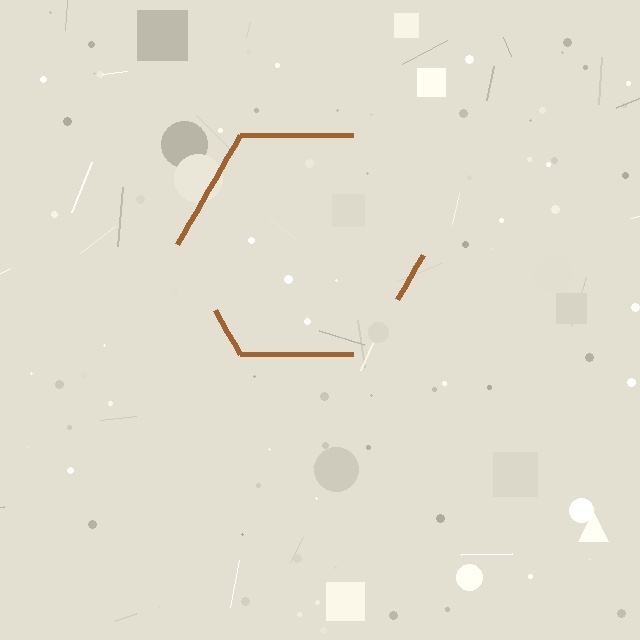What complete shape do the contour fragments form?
The contour fragments form a hexagon.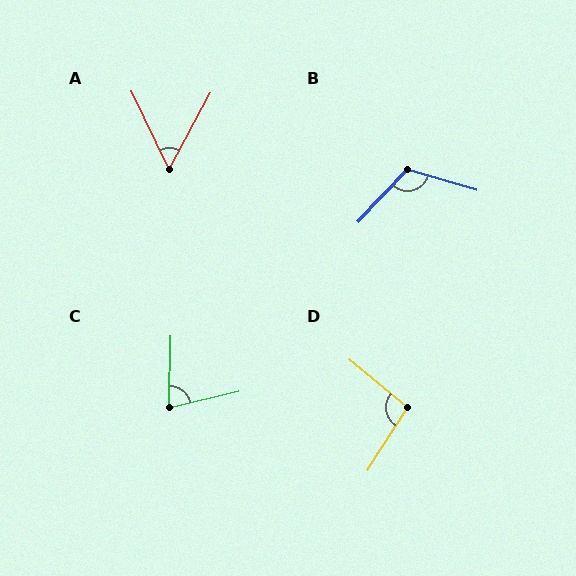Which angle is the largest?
B, at approximately 117 degrees.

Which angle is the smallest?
A, at approximately 54 degrees.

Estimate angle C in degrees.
Approximately 76 degrees.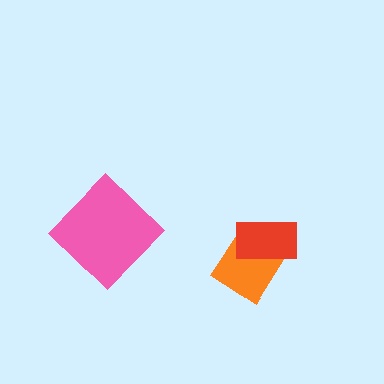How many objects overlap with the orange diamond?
1 object overlaps with the orange diamond.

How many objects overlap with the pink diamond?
0 objects overlap with the pink diamond.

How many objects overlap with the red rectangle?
1 object overlaps with the red rectangle.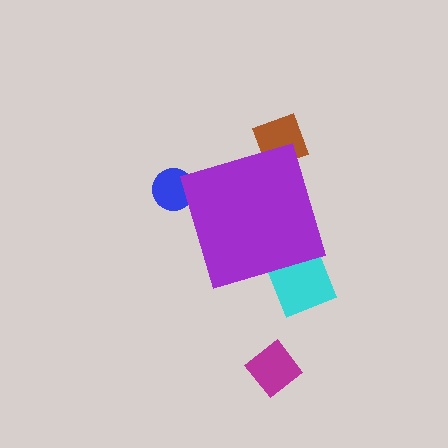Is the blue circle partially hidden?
Yes, the blue circle is partially hidden behind the purple diamond.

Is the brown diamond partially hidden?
Yes, the brown diamond is partially hidden behind the purple diamond.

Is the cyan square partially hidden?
Yes, the cyan square is partially hidden behind the purple diamond.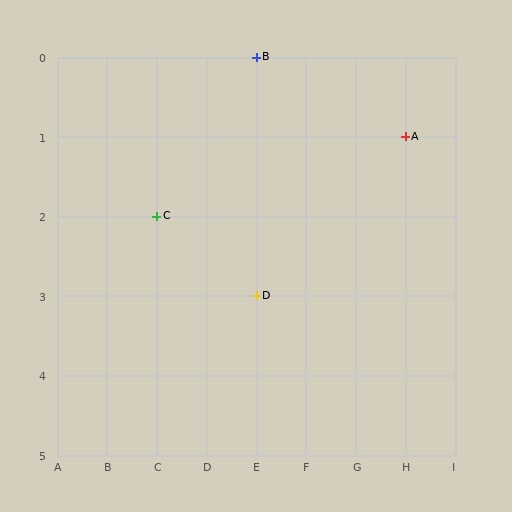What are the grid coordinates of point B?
Point B is at grid coordinates (E, 0).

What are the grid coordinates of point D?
Point D is at grid coordinates (E, 3).